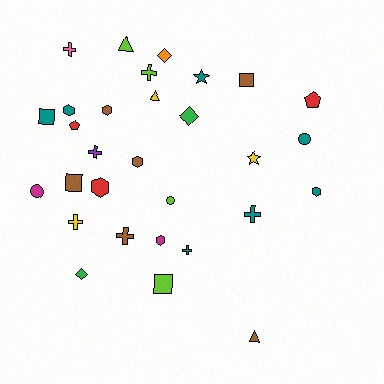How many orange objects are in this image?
There is 1 orange object.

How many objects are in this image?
There are 30 objects.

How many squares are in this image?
There are 4 squares.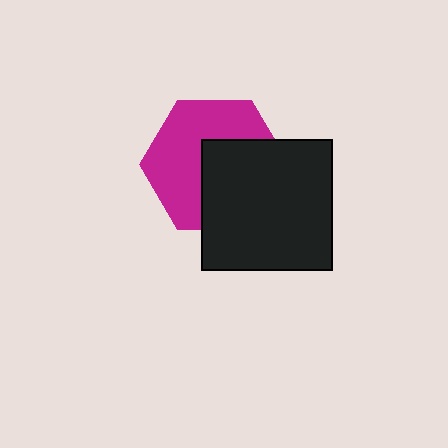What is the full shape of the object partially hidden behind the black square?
The partially hidden object is a magenta hexagon.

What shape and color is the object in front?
The object in front is a black square.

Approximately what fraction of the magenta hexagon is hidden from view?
Roughly 45% of the magenta hexagon is hidden behind the black square.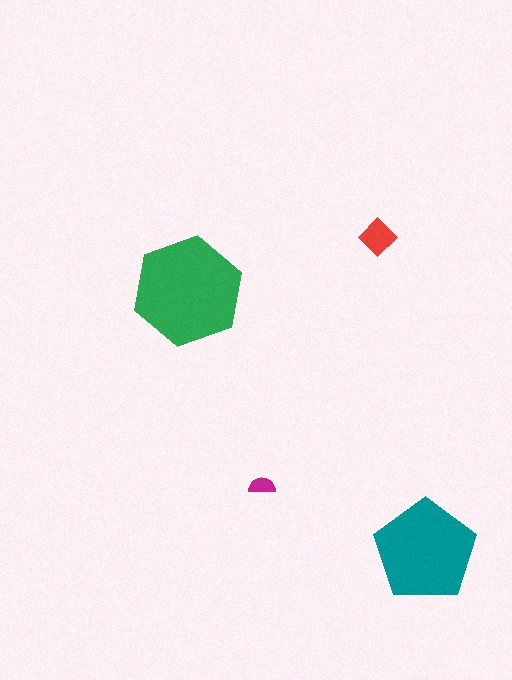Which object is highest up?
The red diamond is topmost.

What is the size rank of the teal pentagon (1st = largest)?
2nd.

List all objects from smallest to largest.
The magenta semicircle, the red diamond, the teal pentagon, the green hexagon.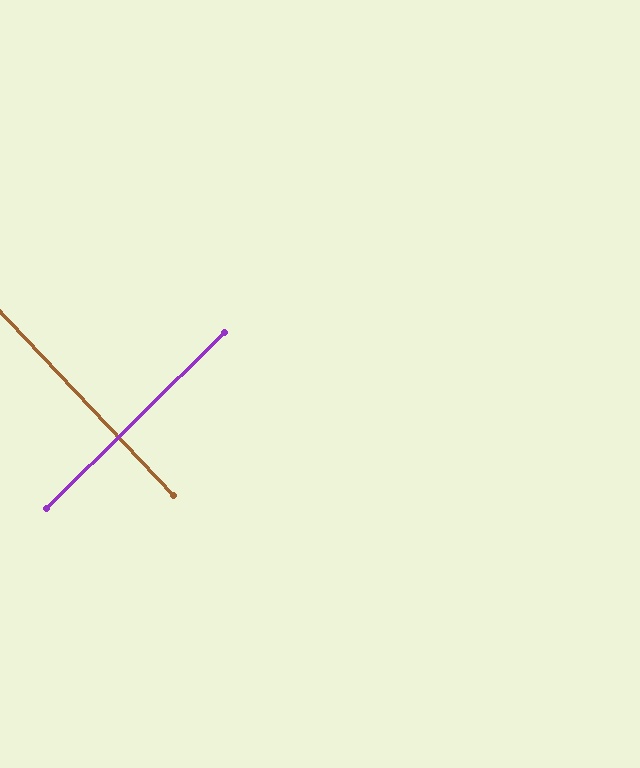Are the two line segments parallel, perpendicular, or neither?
Perpendicular — they meet at approximately 89°.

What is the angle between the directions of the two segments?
Approximately 89 degrees.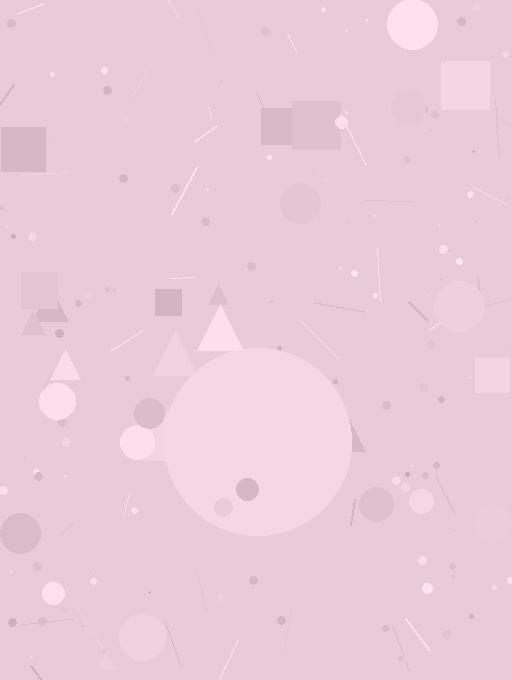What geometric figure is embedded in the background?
A circle is embedded in the background.